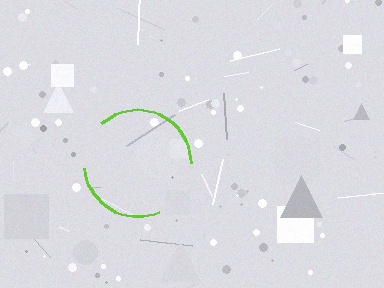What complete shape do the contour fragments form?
The contour fragments form a circle.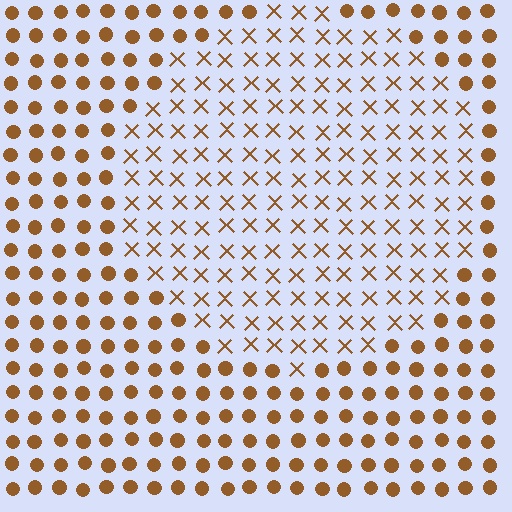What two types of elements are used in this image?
The image uses X marks inside the circle region and circles outside it.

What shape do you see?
I see a circle.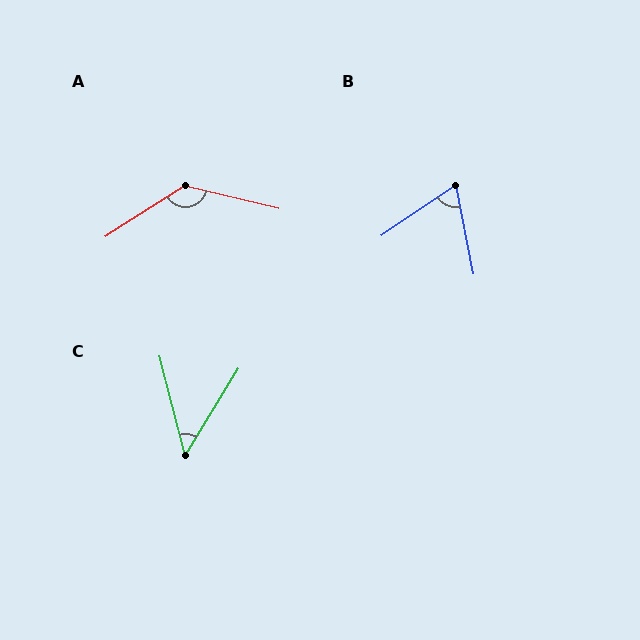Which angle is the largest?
A, at approximately 134 degrees.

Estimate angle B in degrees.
Approximately 68 degrees.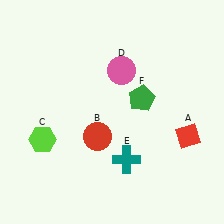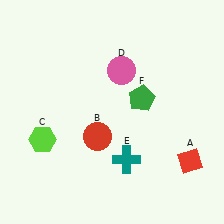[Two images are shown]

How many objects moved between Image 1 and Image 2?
1 object moved between the two images.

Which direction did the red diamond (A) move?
The red diamond (A) moved down.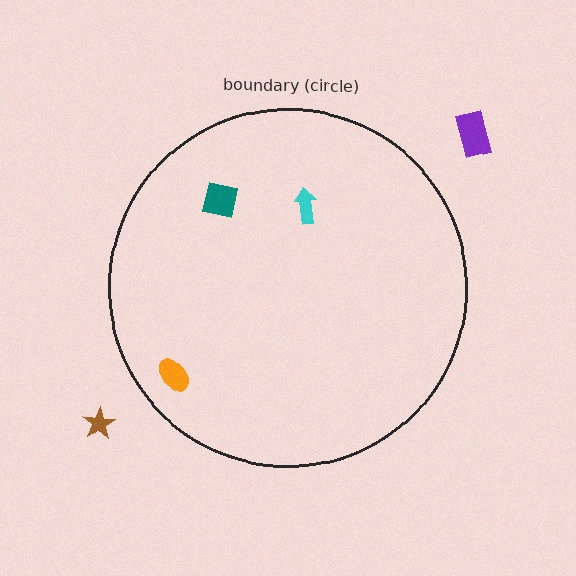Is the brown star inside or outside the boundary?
Outside.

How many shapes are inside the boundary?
3 inside, 2 outside.